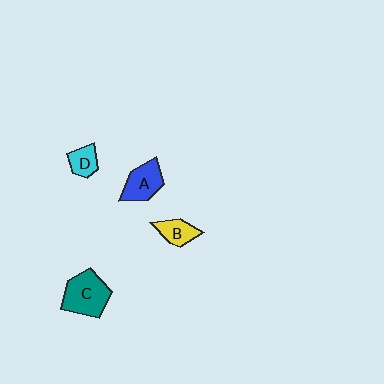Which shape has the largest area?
Shape C (teal).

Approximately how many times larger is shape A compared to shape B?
Approximately 1.4 times.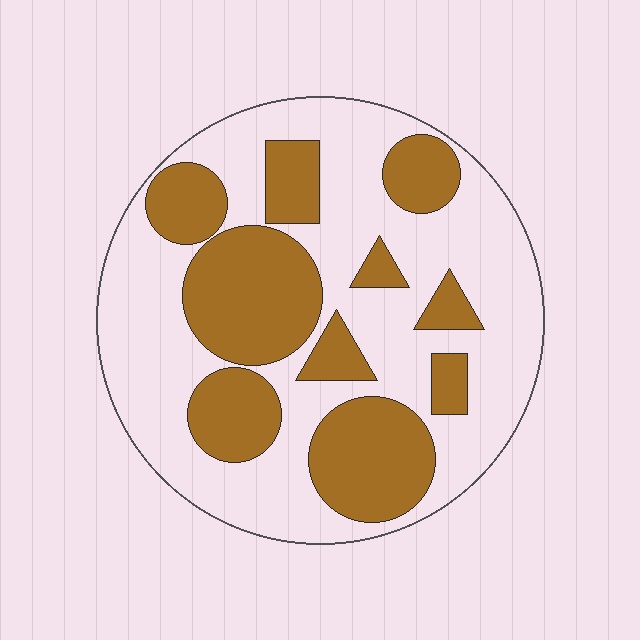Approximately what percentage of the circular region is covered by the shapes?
Approximately 40%.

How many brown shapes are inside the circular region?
10.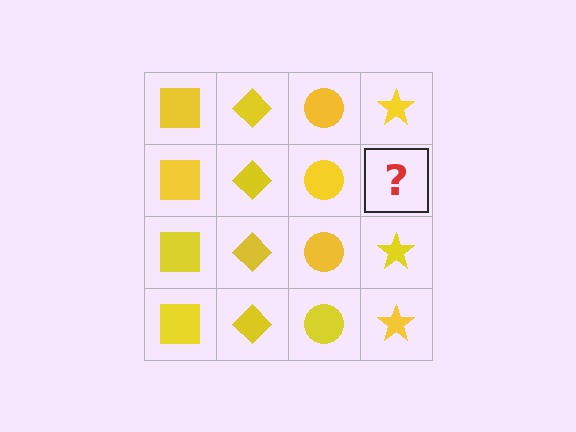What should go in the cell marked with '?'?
The missing cell should contain a yellow star.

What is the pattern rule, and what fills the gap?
The rule is that each column has a consistent shape. The gap should be filled with a yellow star.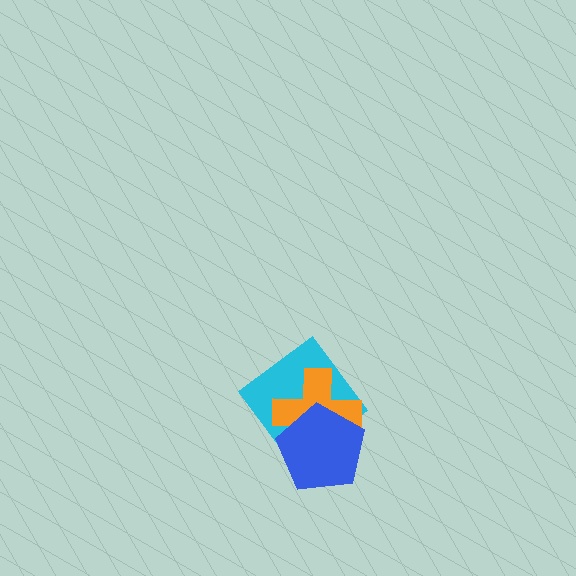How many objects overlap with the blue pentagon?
2 objects overlap with the blue pentagon.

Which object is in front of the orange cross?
The blue pentagon is in front of the orange cross.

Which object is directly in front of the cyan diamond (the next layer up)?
The orange cross is directly in front of the cyan diamond.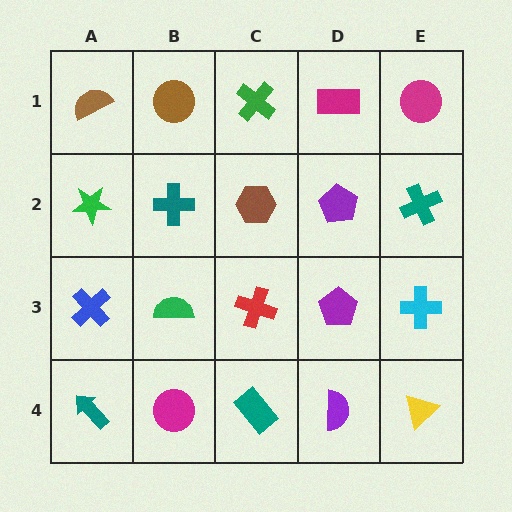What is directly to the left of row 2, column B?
A green star.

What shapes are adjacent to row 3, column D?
A purple pentagon (row 2, column D), a purple semicircle (row 4, column D), a red cross (row 3, column C), a cyan cross (row 3, column E).